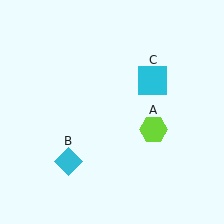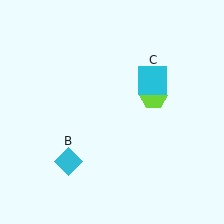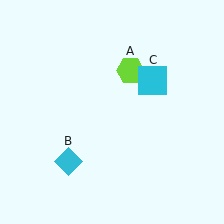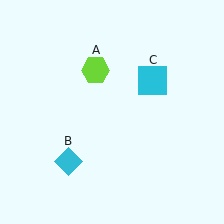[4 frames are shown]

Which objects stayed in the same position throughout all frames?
Cyan diamond (object B) and cyan square (object C) remained stationary.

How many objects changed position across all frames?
1 object changed position: lime hexagon (object A).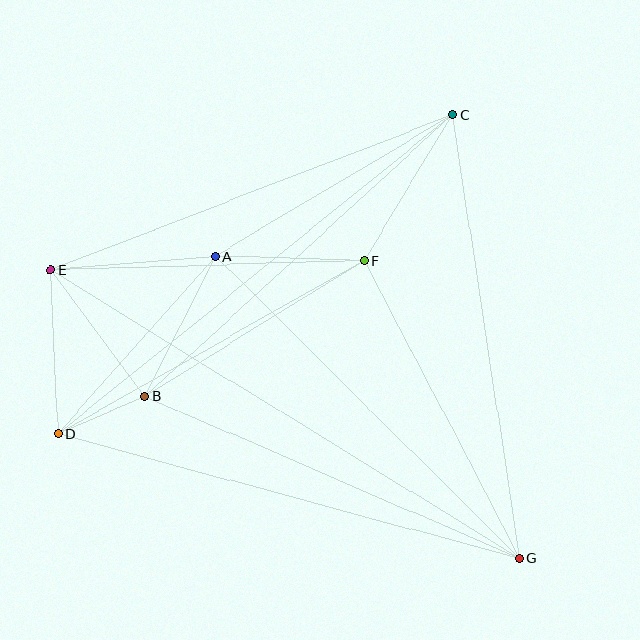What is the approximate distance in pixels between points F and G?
The distance between F and G is approximately 336 pixels.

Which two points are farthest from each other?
Points E and G are farthest from each other.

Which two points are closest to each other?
Points B and D are closest to each other.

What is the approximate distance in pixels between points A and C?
The distance between A and C is approximately 277 pixels.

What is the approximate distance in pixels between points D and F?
The distance between D and F is approximately 352 pixels.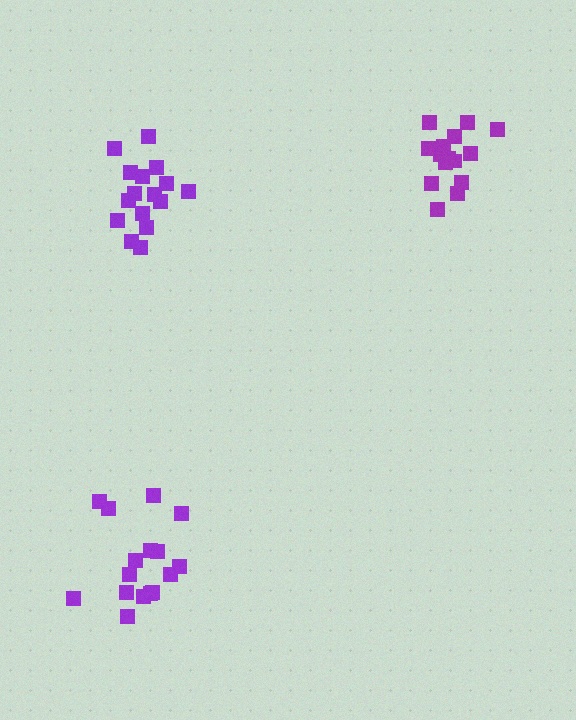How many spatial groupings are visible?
There are 3 spatial groupings.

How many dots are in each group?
Group 1: 16 dots, Group 2: 16 dots, Group 3: 16 dots (48 total).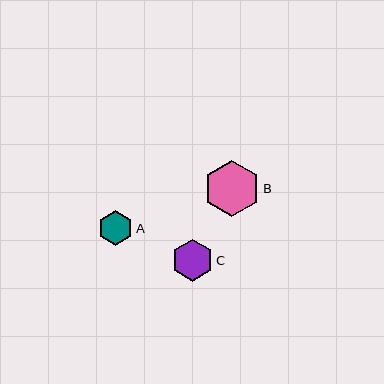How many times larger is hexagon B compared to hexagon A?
Hexagon B is approximately 1.6 times the size of hexagon A.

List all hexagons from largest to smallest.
From largest to smallest: B, C, A.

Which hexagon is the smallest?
Hexagon A is the smallest with a size of approximately 35 pixels.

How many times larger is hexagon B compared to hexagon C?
Hexagon B is approximately 1.4 times the size of hexagon C.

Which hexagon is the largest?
Hexagon B is the largest with a size of approximately 57 pixels.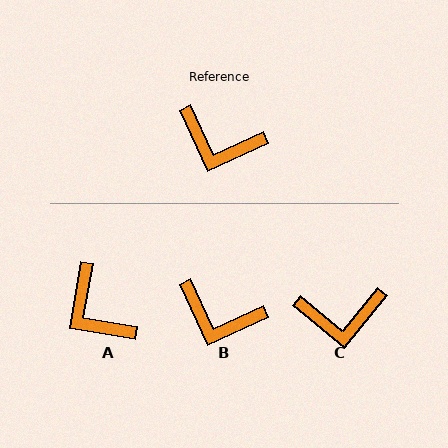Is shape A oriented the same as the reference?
No, it is off by about 34 degrees.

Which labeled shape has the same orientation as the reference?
B.